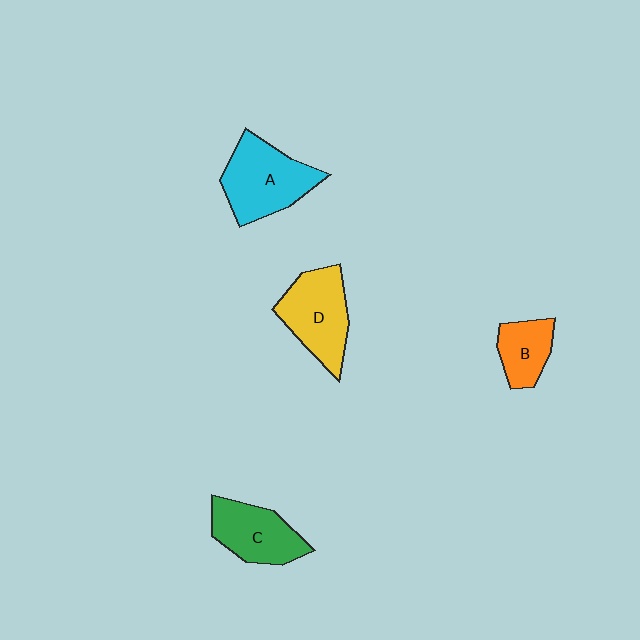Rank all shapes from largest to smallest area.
From largest to smallest: A (cyan), D (yellow), C (green), B (orange).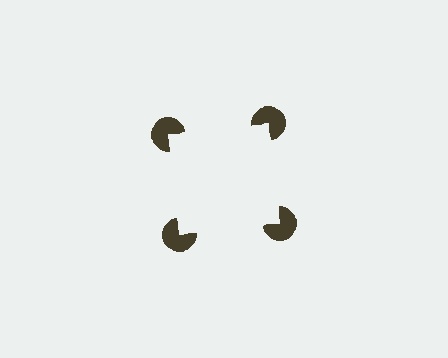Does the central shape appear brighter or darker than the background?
It typically appears slightly brighter than the background, even though no actual brightness change is drawn.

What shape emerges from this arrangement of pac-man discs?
An illusory square — its edges are inferred from the aligned wedge cuts in the pac-man discs, not physically drawn.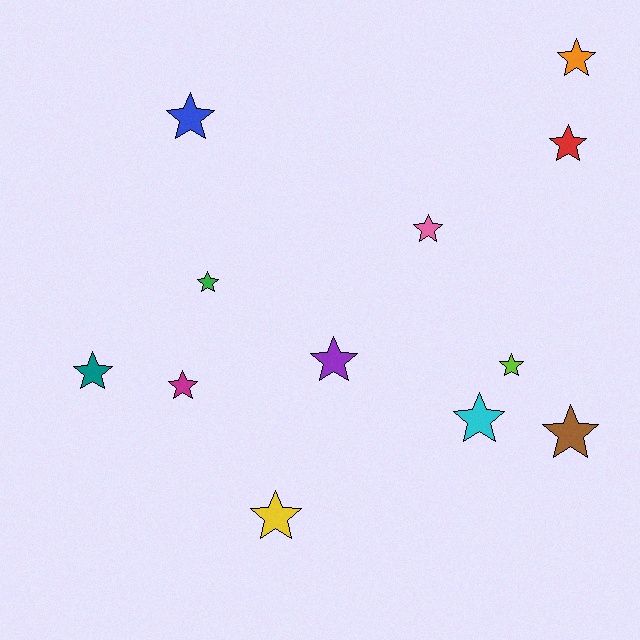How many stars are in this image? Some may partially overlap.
There are 12 stars.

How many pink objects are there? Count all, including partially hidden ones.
There is 1 pink object.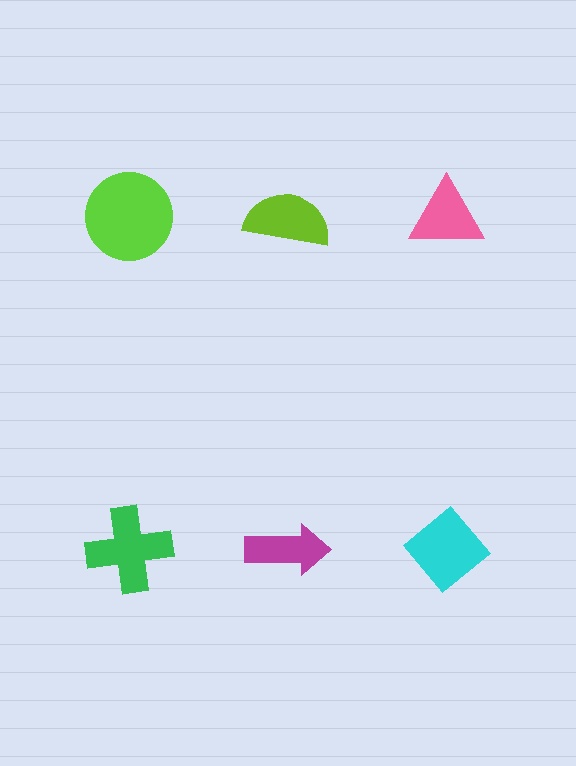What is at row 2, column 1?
A green cross.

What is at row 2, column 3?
A cyan diamond.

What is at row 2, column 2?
A magenta arrow.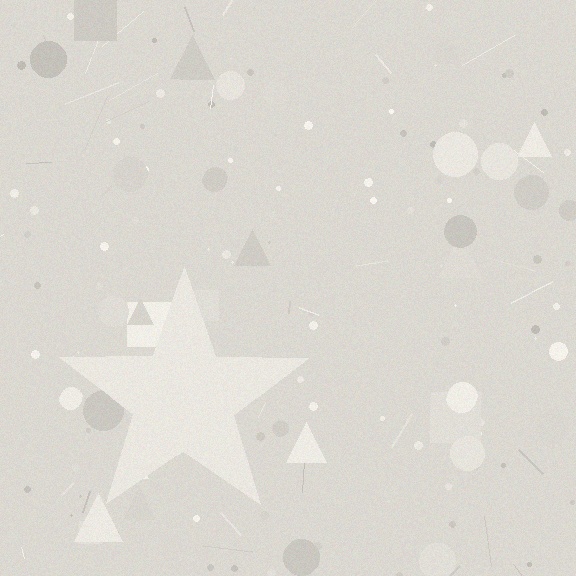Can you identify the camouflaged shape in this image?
The camouflaged shape is a star.